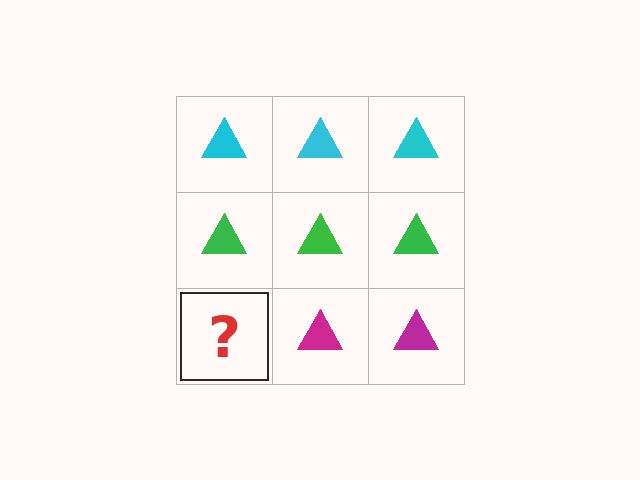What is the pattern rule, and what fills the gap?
The rule is that each row has a consistent color. The gap should be filled with a magenta triangle.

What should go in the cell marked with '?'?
The missing cell should contain a magenta triangle.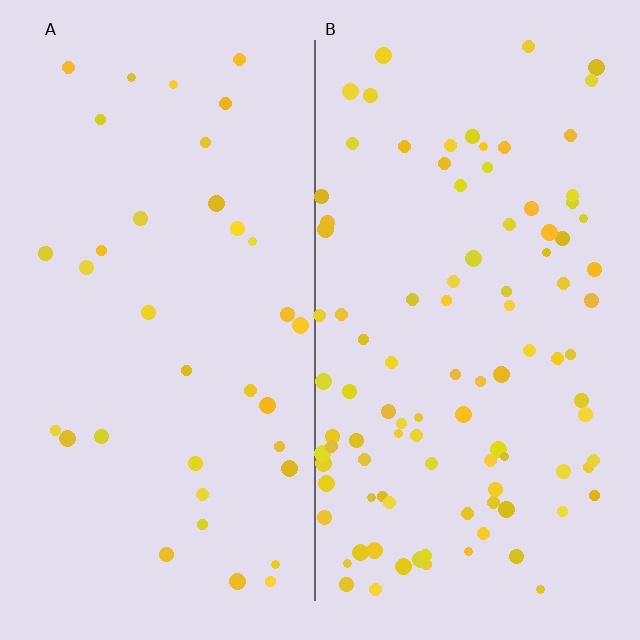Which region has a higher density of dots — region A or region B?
B (the right).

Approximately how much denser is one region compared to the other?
Approximately 2.8× — region B over region A.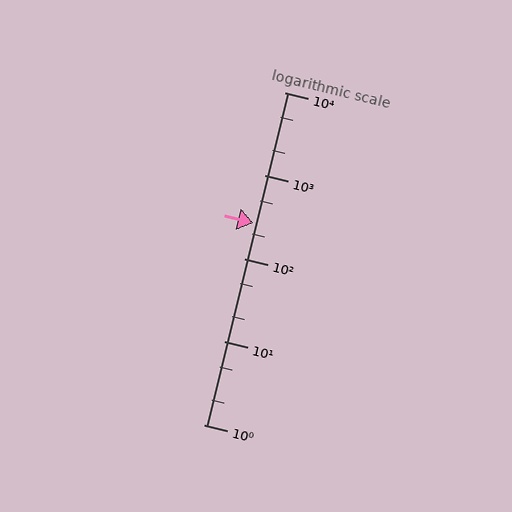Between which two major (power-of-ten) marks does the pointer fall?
The pointer is between 100 and 1000.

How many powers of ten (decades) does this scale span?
The scale spans 4 decades, from 1 to 10000.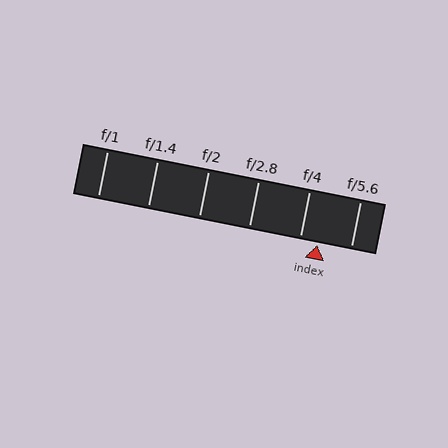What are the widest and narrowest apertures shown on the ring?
The widest aperture shown is f/1 and the narrowest is f/5.6.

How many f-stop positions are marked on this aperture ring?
There are 6 f-stop positions marked.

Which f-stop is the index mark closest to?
The index mark is closest to f/4.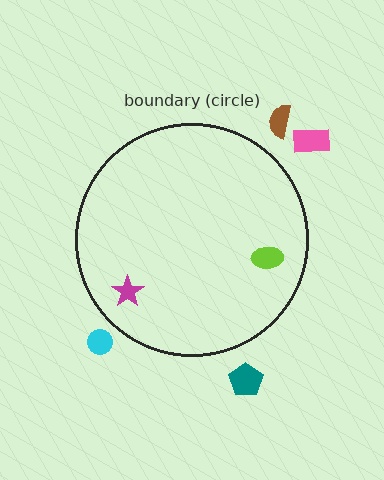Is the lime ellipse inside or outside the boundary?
Inside.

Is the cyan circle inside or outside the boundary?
Outside.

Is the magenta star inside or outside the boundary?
Inside.